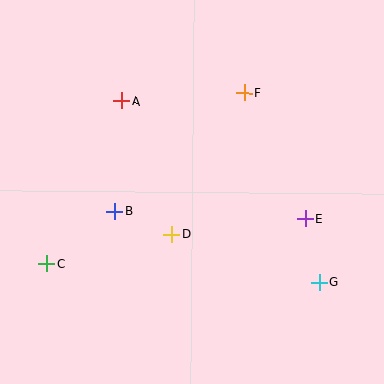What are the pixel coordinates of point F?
Point F is at (244, 93).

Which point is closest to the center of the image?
Point D at (171, 234) is closest to the center.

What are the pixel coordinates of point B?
Point B is at (115, 211).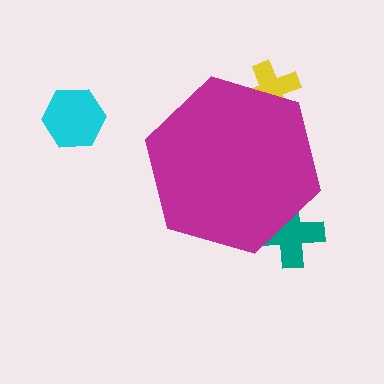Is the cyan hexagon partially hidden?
No, the cyan hexagon is fully visible.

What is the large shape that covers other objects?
A magenta hexagon.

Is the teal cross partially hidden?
Yes, the teal cross is partially hidden behind the magenta hexagon.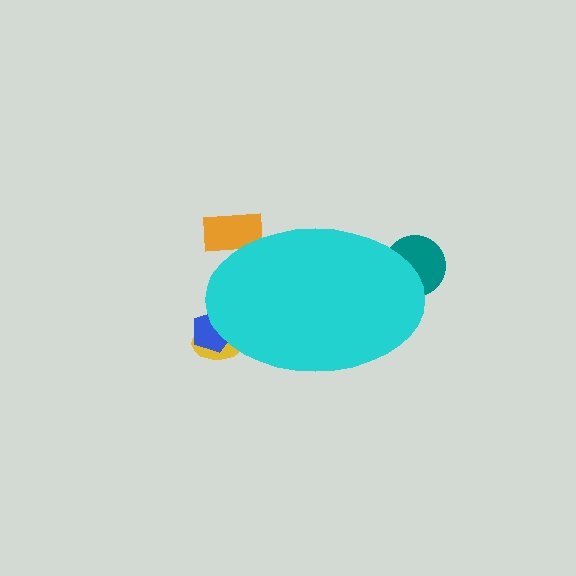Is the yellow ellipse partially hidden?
Yes, the yellow ellipse is partially hidden behind the cyan ellipse.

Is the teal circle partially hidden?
Yes, the teal circle is partially hidden behind the cyan ellipse.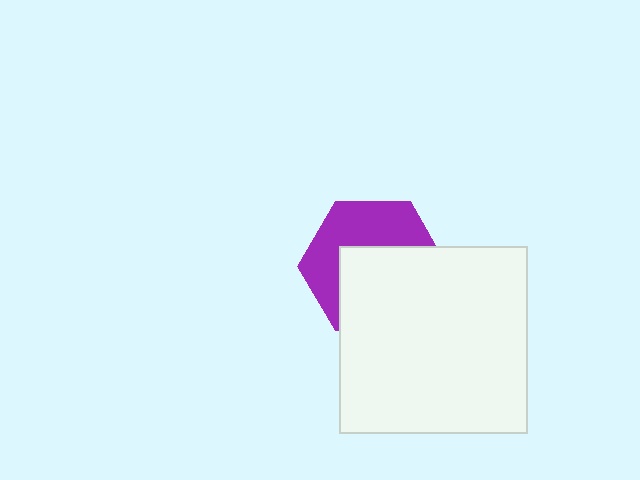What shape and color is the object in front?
The object in front is a white square.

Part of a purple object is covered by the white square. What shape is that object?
It is a hexagon.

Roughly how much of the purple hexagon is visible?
About half of it is visible (roughly 46%).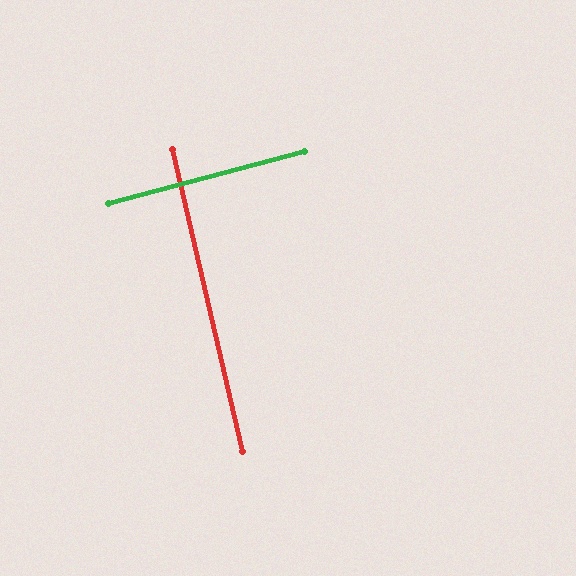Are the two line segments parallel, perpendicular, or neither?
Perpendicular — they meet at approximately 88°.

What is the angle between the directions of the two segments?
Approximately 88 degrees.